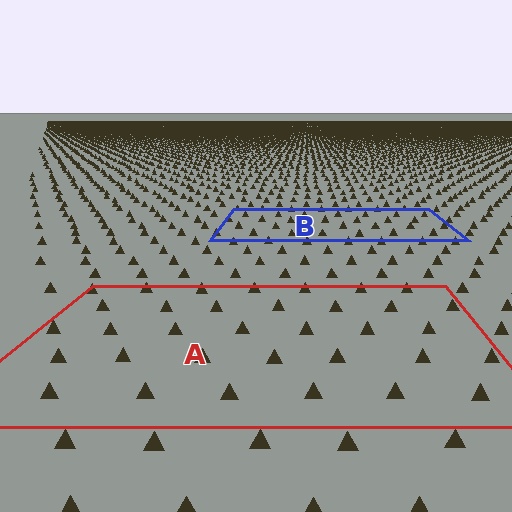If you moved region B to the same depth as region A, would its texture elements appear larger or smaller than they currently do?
They would appear larger. At a closer depth, the same texture elements are projected at a bigger on-screen size.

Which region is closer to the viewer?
Region A is closer. The texture elements there are larger and more spread out.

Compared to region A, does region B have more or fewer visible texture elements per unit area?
Region B has more texture elements per unit area — they are packed more densely because it is farther away.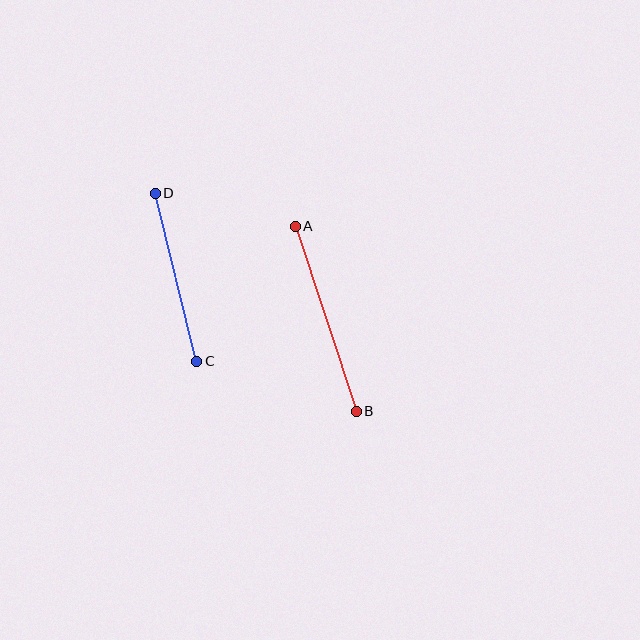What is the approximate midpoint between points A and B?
The midpoint is at approximately (326, 319) pixels.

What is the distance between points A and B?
The distance is approximately 195 pixels.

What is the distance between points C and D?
The distance is approximately 173 pixels.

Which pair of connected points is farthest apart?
Points A and B are farthest apart.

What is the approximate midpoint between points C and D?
The midpoint is at approximately (176, 277) pixels.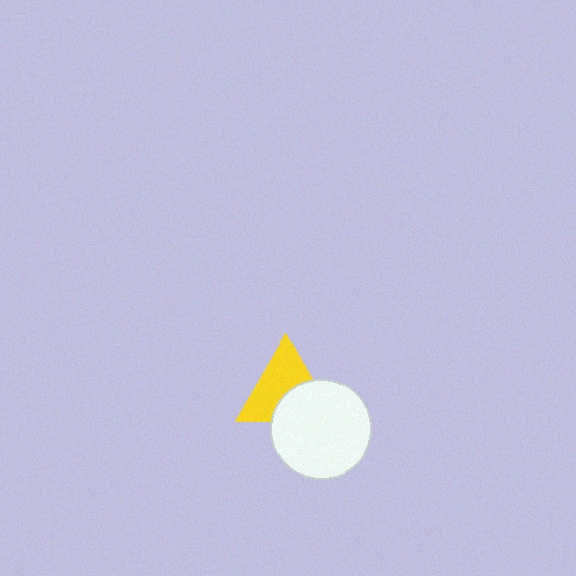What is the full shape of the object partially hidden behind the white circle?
The partially hidden object is a yellow triangle.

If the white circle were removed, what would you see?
You would see the complete yellow triangle.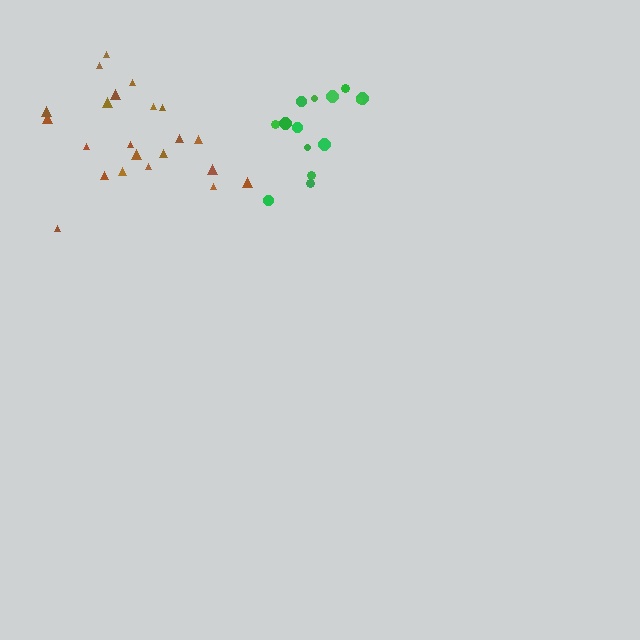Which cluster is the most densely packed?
Green.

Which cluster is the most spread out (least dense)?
Brown.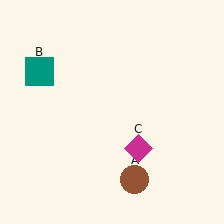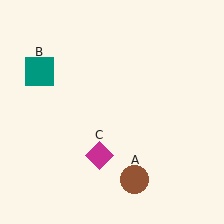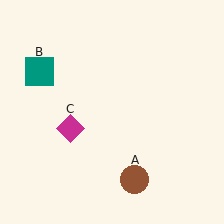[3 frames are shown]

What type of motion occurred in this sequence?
The magenta diamond (object C) rotated clockwise around the center of the scene.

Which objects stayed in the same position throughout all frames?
Brown circle (object A) and teal square (object B) remained stationary.